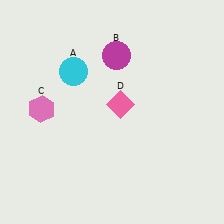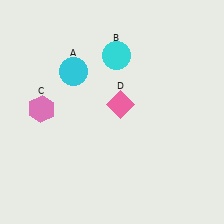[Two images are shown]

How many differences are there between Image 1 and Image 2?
There is 1 difference between the two images.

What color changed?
The circle (B) changed from magenta in Image 1 to cyan in Image 2.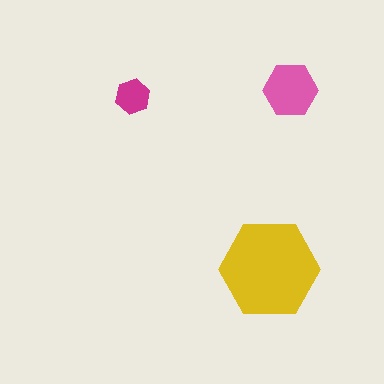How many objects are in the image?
There are 3 objects in the image.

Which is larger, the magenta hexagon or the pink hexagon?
The pink one.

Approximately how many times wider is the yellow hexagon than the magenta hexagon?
About 3 times wider.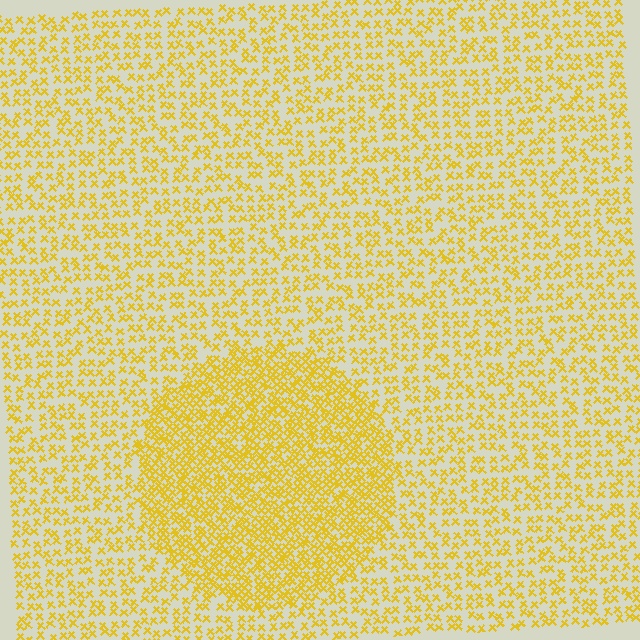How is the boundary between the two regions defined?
The boundary is defined by a change in element density (approximately 2.1x ratio). All elements are the same color, size, and shape.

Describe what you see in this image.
The image contains small yellow elements arranged at two different densities. A circle-shaped region is visible where the elements are more densely packed than the surrounding area.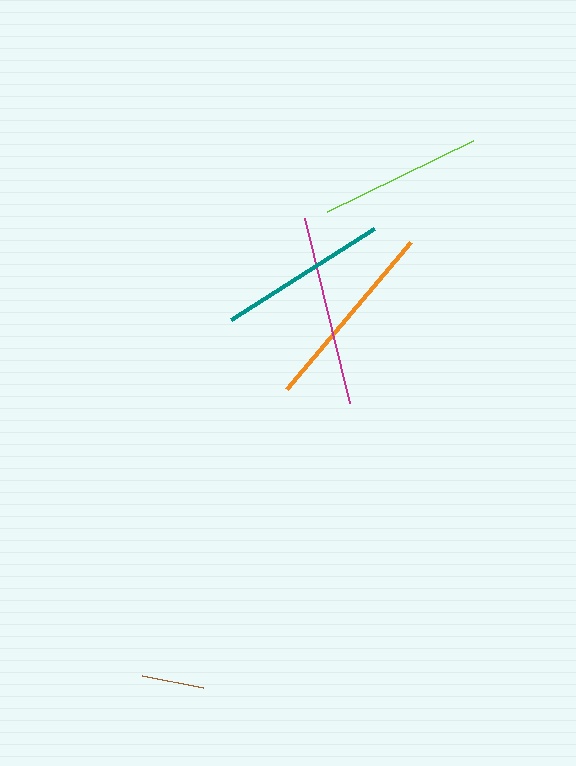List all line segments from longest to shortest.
From longest to shortest: orange, magenta, teal, lime, brown.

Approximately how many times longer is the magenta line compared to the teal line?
The magenta line is approximately 1.1 times the length of the teal line.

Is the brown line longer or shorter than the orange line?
The orange line is longer than the brown line.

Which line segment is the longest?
The orange line is the longest at approximately 192 pixels.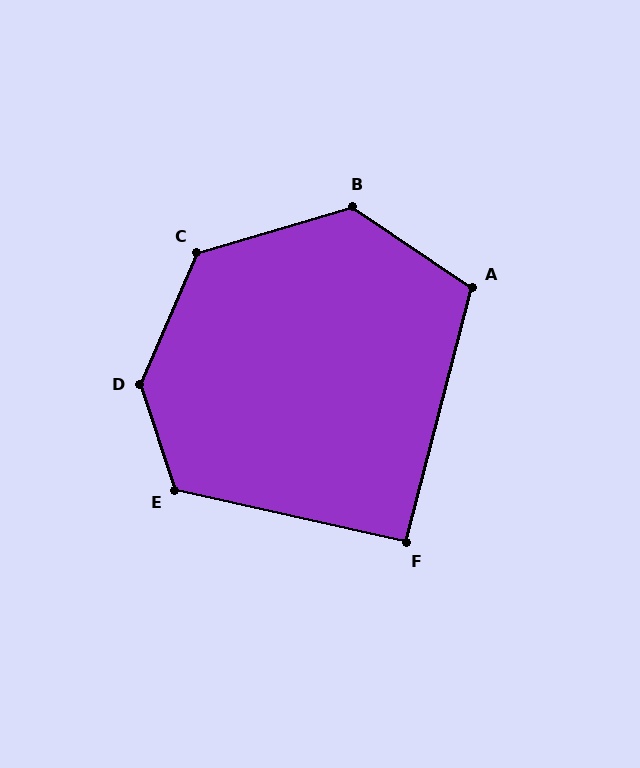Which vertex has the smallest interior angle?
F, at approximately 92 degrees.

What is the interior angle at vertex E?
Approximately 121 degrees (obtuse).